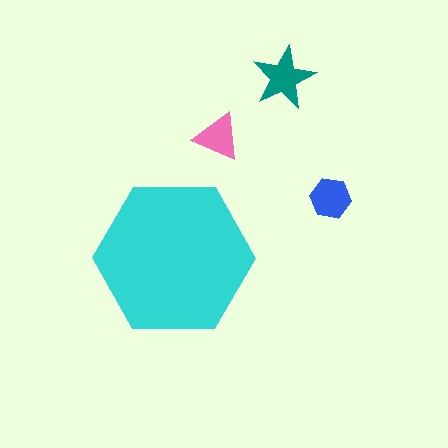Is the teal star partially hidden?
No, the teal star is fully visible.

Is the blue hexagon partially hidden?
No, the blue hexagon is fully visible.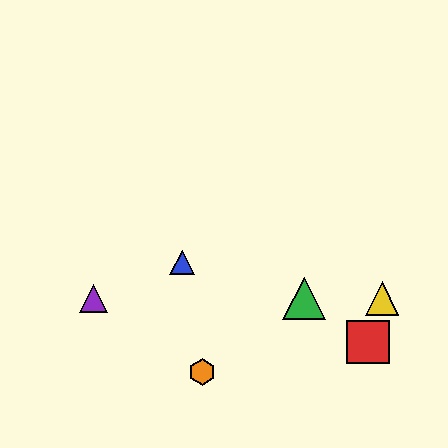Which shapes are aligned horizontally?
The green triangle, the yellow triangle, the purple triangle are aligned horizontally.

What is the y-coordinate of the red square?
The red square is at y≈342.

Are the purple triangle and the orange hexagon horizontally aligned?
No, the purple triangle is at y≈298 and the orange hexagon is at y≈372.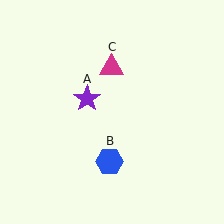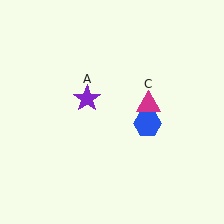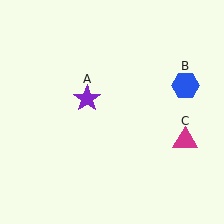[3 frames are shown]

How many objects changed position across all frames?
2 objects changed position: blue hexagon (object B), magenta triangle (object C).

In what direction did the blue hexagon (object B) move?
The blue hexagon (object B) moved up and to the right.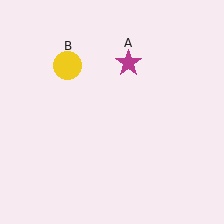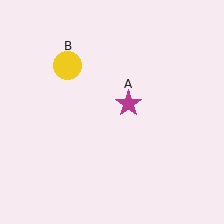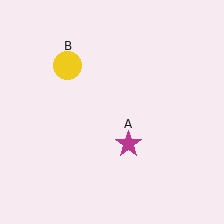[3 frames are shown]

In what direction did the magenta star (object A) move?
The magenta star (object A) moved down.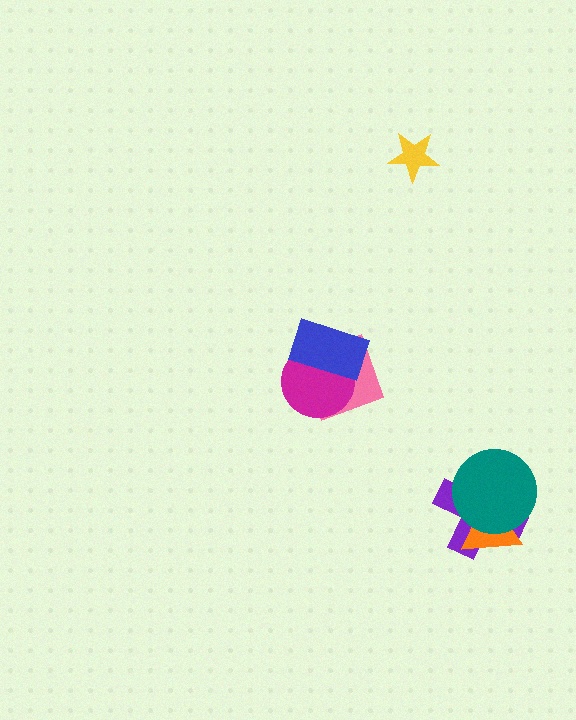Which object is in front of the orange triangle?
The teal circle is in front of the orange triangle.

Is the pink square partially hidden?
Yes, it is partially covered by another shape.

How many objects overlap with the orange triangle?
2 objects overlap with the orange triangle.